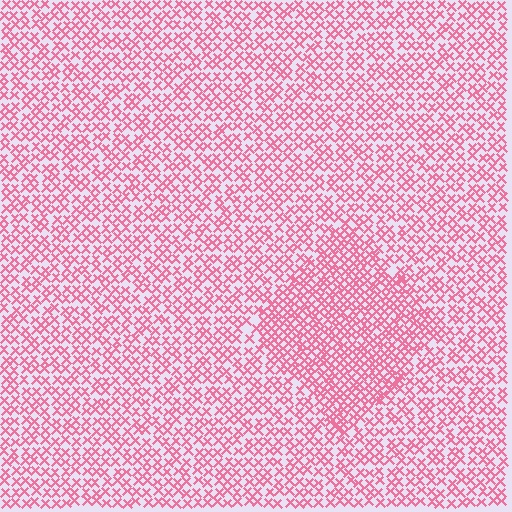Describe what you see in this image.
The image contains small pink elements arranged at two different densities. A diamond-shaped region is visible where the elements are more densely packed than the surrounding area.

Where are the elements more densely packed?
The elements are more densely packed inside the diamond boundary.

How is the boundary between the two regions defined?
The boundary is defined by a change in element density (approximately 1.6x ratio). All elements are the same color, size, and shape.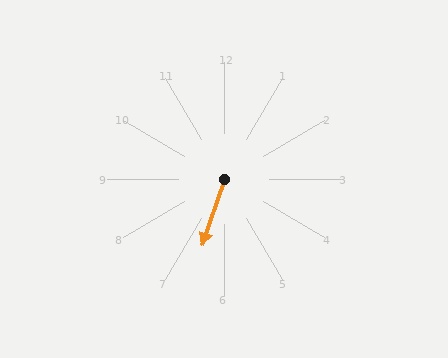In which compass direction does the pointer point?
South.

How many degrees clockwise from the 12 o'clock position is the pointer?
Approximately 198 degrees.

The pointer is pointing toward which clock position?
Roughly 7 o'clock.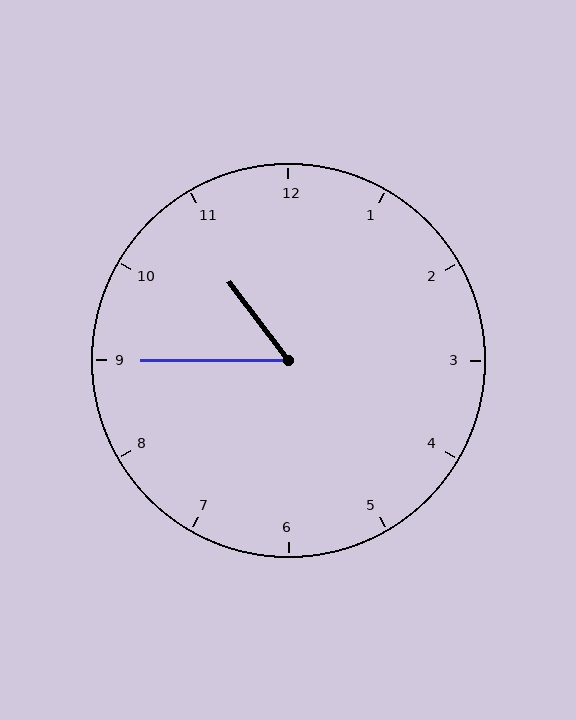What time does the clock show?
10:45.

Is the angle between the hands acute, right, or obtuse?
It is acute.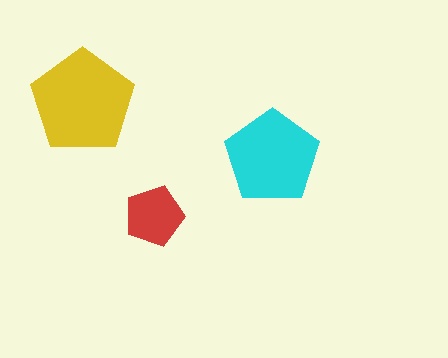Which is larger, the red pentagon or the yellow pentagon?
The yellow one.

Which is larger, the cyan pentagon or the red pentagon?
The cyan one.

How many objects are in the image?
There are 3 objects in the image.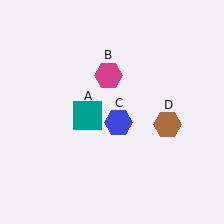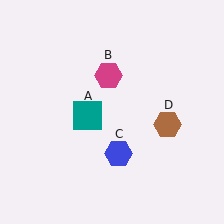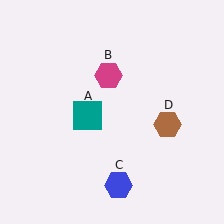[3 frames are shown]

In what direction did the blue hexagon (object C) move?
The blue hexagon (object C) moved down.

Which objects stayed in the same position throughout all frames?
Teal square (object A) and magenta hexagon (object B) and brown hexagon (object D) remained stationary.